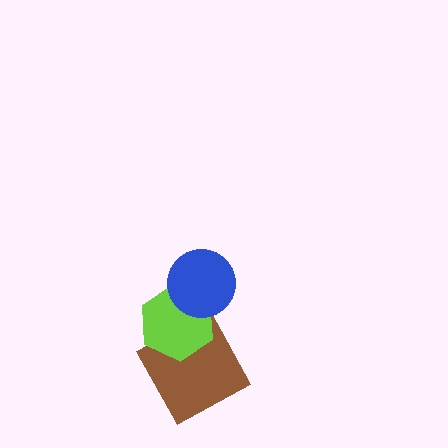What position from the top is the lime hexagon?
The lime hexagon is 2nd from the top.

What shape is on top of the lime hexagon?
The blue circle is on top of the lime hexagon.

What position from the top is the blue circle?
The blue circle is 1st from the top.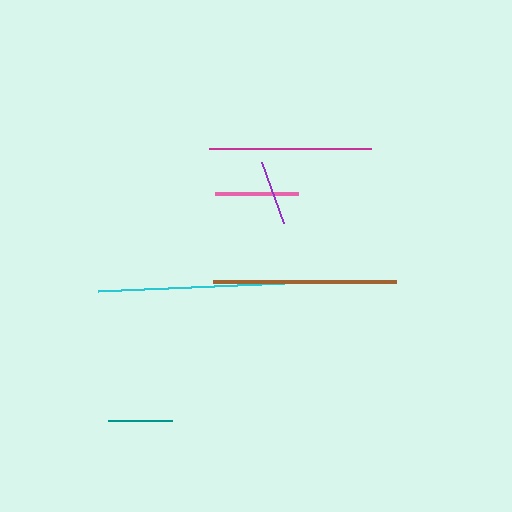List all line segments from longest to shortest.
From longest to shortest: cyan, brown, magenta, pink, purple, teal.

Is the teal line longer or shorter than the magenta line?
The magenta line is longer than the teal line.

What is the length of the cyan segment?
The cyan segment is approximately 209 pixels long.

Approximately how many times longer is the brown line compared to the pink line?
The brown line is approximately 2.2 times the length of the pink line.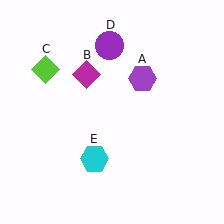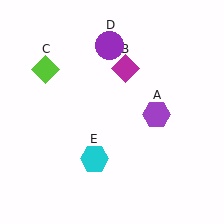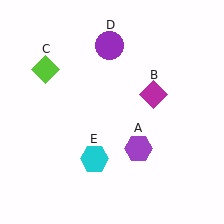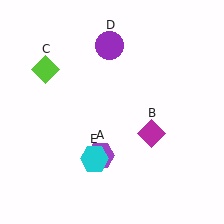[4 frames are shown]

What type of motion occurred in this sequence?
The purple hexagon (object A), magenta diamond (object B) rotated clockwise around the center of the scene.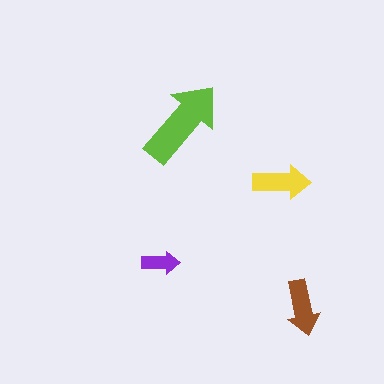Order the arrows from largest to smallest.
the lime one, the yellow one, the brown one, the purple one.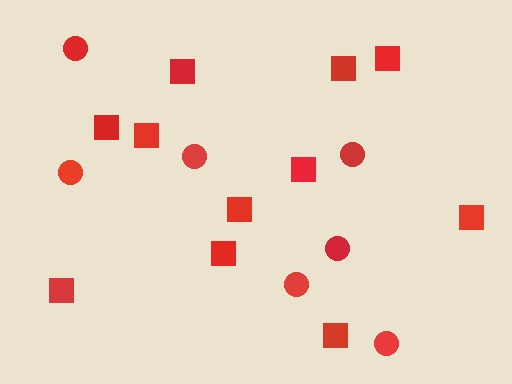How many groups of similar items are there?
There are 2 groups: one group of squares (11) and one group of circles (7).